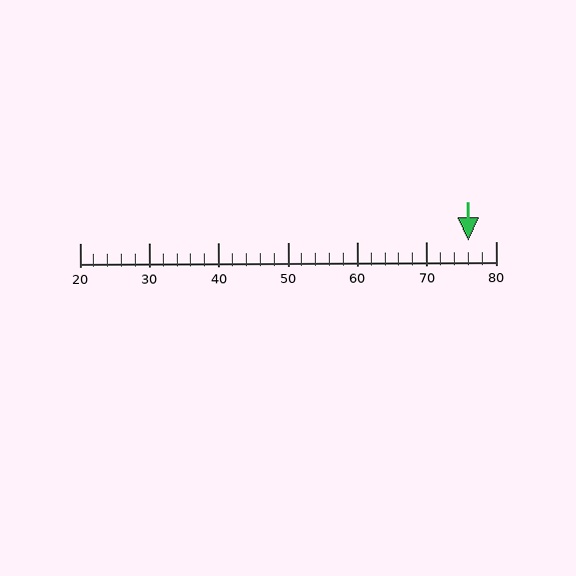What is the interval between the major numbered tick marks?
The major tick marks are spaced 10 units apart.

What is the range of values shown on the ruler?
The ruler shows values from 20 to 80.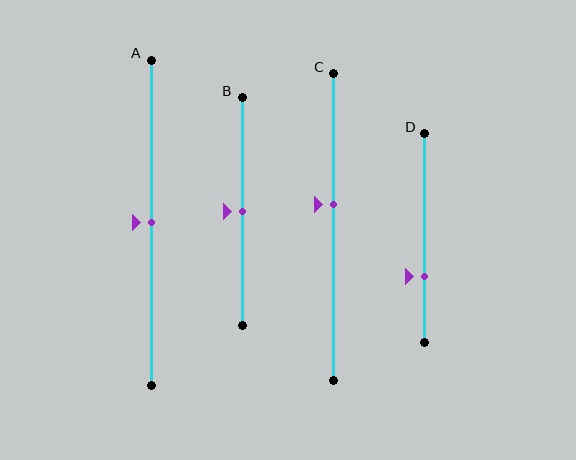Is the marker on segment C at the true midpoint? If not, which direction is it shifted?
No, the marker on segment C is shifted upward by about 7% of the segment length.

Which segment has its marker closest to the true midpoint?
Segment A has its marker closest to the true midpoint.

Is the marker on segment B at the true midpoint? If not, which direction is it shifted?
Yes, the marker on segment B is at the true midpoint.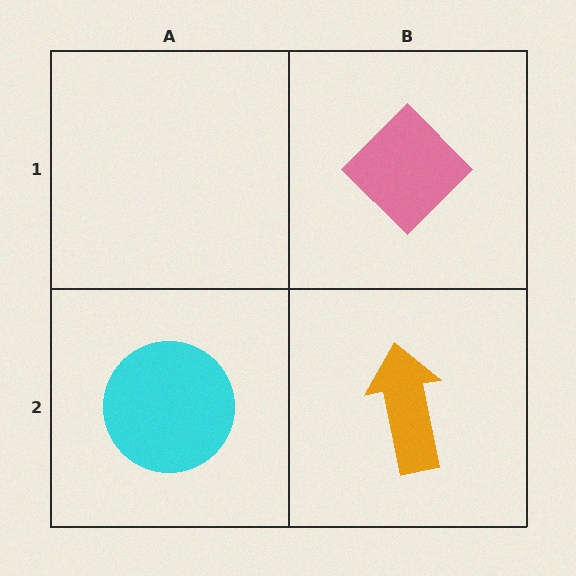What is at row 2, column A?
A cyan circle.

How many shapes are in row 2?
2 shapes.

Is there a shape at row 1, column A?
No, that cell is empty.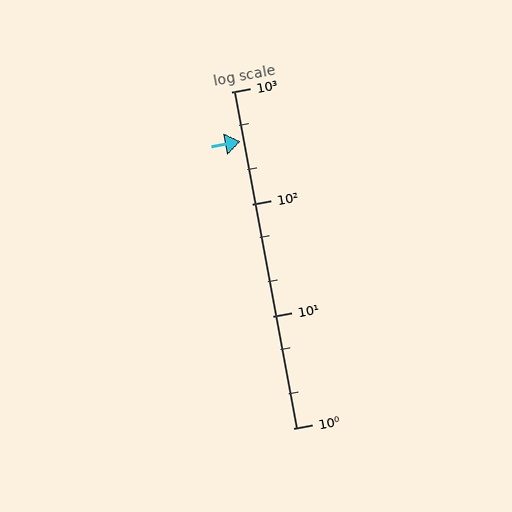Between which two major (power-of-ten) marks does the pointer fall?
The pointer is between 100 and 1000.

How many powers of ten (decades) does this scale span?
The scale spans 3 decades, from 1 to 1000.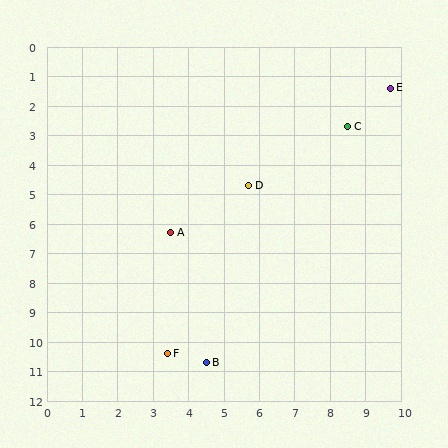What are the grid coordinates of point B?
Point B is at approximately (4.5, 10.7).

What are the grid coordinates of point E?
Point E is at approximately (9.7, 1.4).